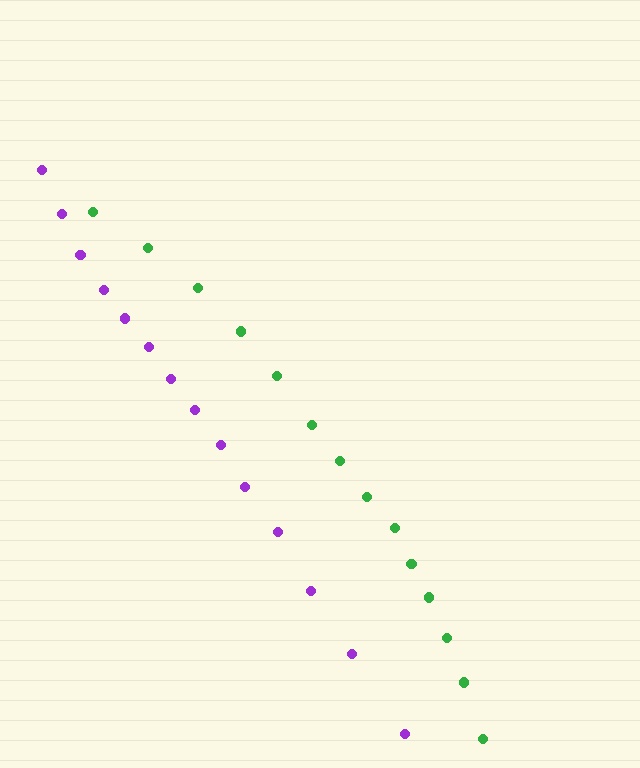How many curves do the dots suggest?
There are 2 distinct paths.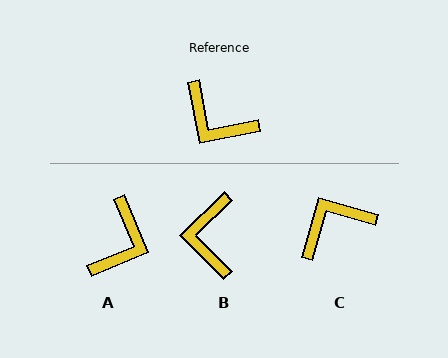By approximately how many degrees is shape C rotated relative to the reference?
Approximately 117 degrees clockwise.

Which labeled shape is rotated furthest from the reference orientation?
C, about 117 degrees away.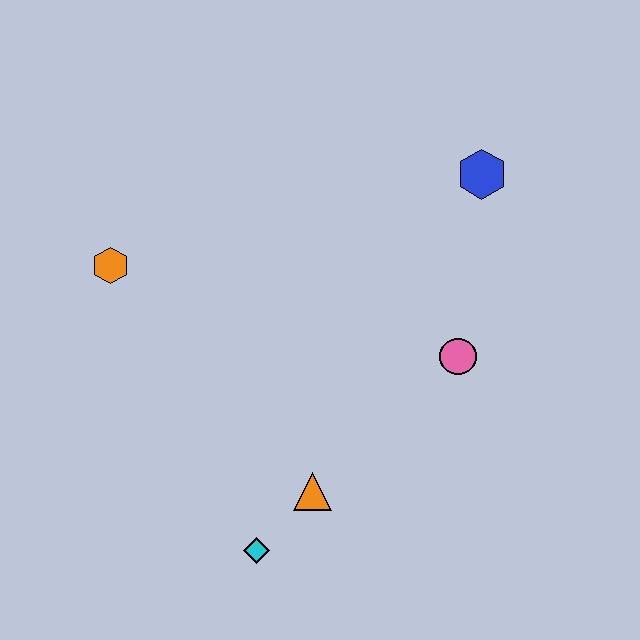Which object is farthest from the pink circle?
The orange hexagon is farthest from the pink circle.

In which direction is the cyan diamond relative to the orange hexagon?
The cyan diamond is below the orange hexagon.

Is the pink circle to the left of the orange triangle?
No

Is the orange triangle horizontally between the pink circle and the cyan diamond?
Yes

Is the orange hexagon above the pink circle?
Yes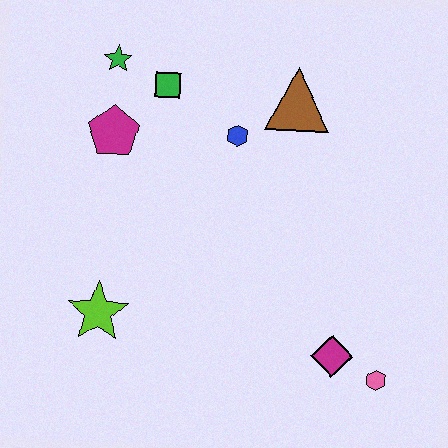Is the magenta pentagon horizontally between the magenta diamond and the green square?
No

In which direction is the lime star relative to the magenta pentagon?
The lime star is below the magenta pentagon.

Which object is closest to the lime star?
The magenta pentagon is closest to the lime star.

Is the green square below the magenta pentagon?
No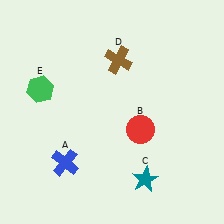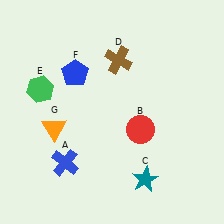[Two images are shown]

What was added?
A blue pentagon (F), an orange triangle (G) were added in Image 2.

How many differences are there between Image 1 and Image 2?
There are 2 differences between the two images.